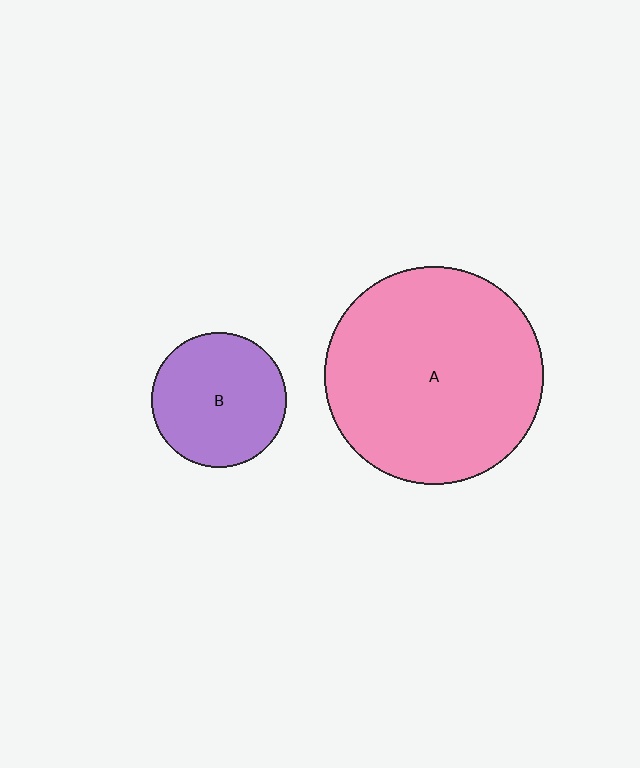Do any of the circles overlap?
No, none of the circles overlap.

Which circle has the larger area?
Circle A (pink).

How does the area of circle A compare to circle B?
Approximately 2.6 times.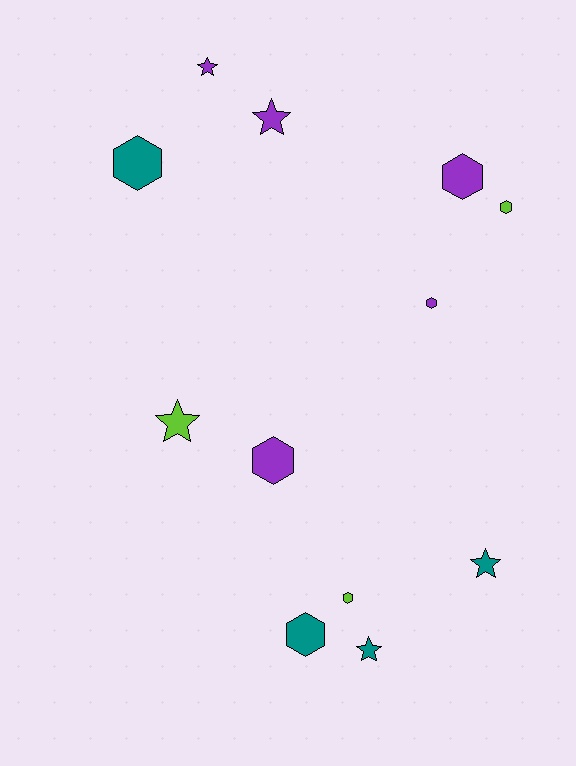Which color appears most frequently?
Purple, with 5 objects.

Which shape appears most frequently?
Hexagon, with 7 objects.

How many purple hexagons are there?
There are 3 purple hexagons.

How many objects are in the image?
There are 12 objects.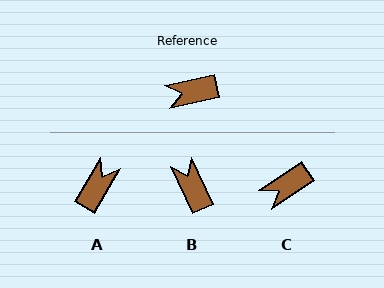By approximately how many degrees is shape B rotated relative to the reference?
Approximately 78 degrees clockwise.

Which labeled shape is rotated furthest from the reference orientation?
A, about 132 degrees away.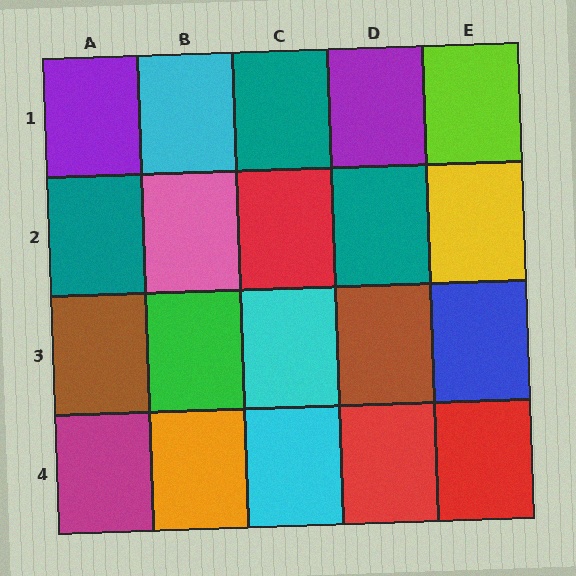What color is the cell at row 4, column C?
Cyan.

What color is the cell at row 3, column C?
Cyan.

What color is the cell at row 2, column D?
Teal.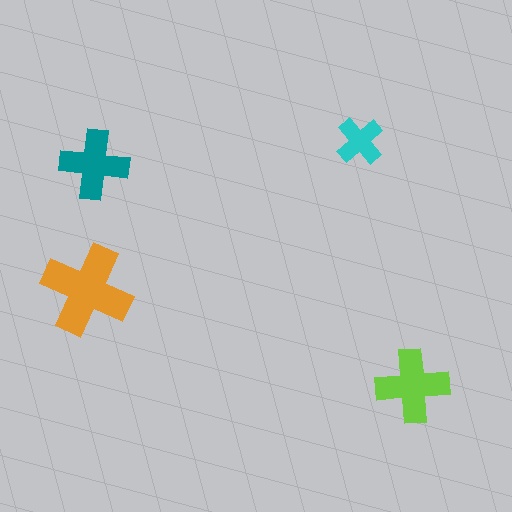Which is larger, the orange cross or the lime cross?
The orange one.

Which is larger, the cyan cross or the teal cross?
The teal one.